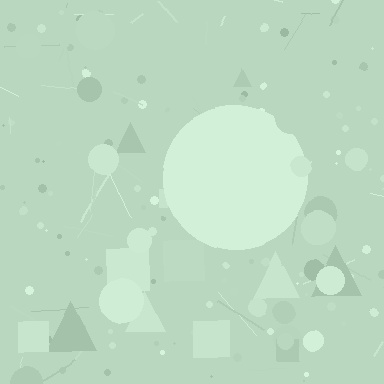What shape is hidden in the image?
A circle is hidden in the image.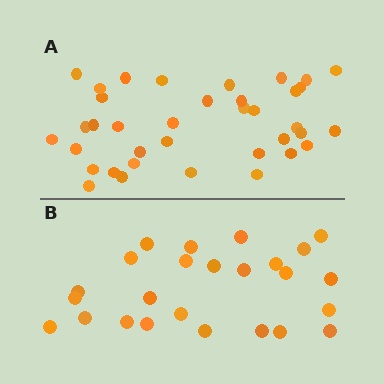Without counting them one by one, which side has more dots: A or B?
Region A (the top region) has more dots.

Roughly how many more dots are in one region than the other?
Region A has roughly 12 or so more dots than region B.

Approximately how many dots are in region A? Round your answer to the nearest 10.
About 40 dots. (The exact count is 37, which rounds to 40.)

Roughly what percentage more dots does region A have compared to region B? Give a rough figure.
About 50% more.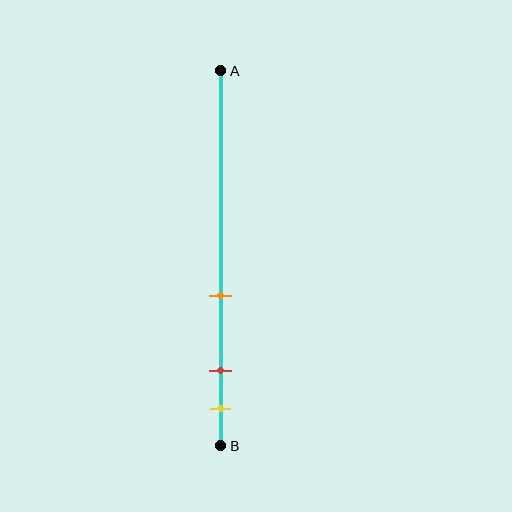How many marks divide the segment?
There are 3 marks dividing the segment.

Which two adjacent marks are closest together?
The red and yellow marks are the closest adjacent pair.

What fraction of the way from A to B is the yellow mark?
The yellow mark is approximately 90% (0.9) of the way from A to B.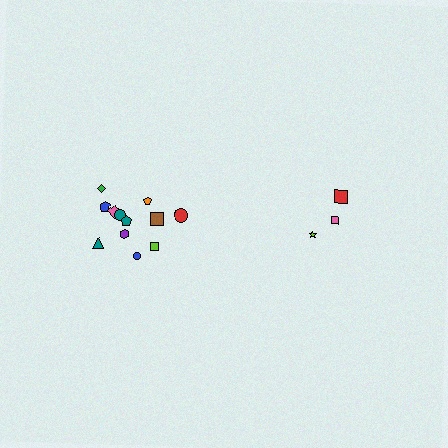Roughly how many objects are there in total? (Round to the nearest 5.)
Roughly 15 objects in total.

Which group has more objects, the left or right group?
The left group.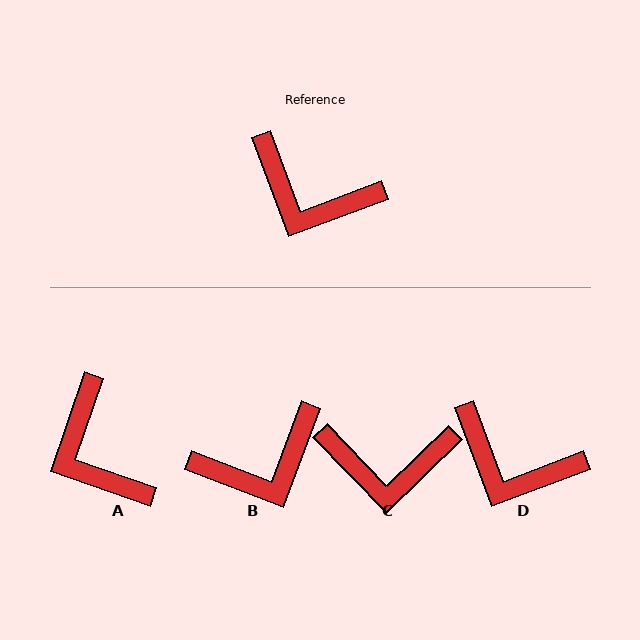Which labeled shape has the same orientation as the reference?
D.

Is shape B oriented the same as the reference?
No, it is off by about 49 degrees.